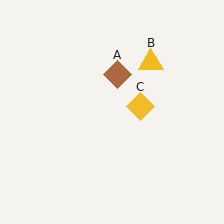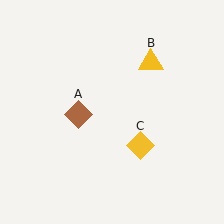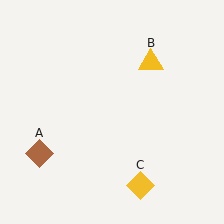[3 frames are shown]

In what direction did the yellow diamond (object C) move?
The yellow diamond (object C) moved down.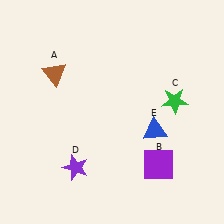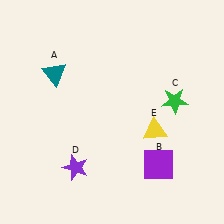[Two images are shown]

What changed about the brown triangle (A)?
In Image 1, A is brown. In Image 2, it changed to teal.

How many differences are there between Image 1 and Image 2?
There are 2 differences between the two images.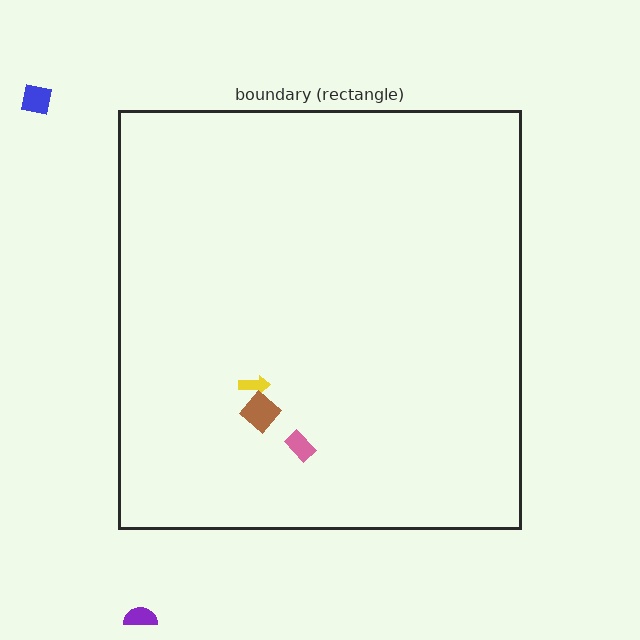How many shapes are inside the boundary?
3 inside, 2 outside.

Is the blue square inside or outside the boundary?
Outside.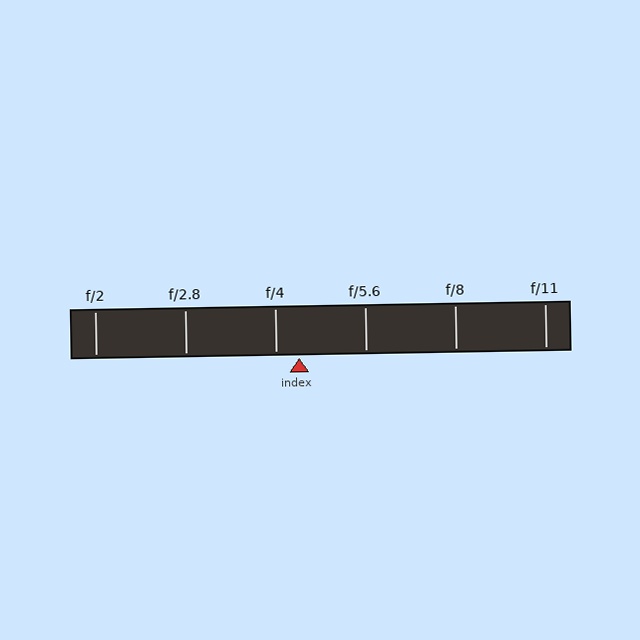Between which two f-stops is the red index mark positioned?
The index mark is between f/4 and f/5.6.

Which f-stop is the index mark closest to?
The index mark is closest to f/4.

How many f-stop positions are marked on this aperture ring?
There are 6 f-stop positions marked.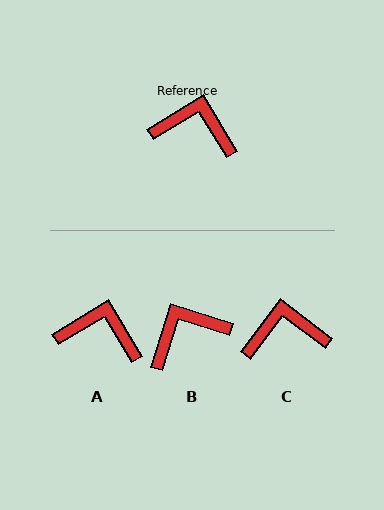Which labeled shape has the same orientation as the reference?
A.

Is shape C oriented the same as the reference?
No, it is off by about 22 degrees.